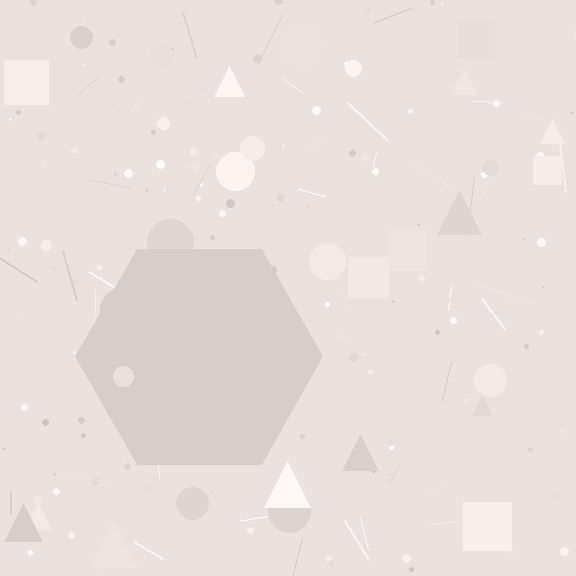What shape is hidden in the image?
A hexagon is hidden in the image.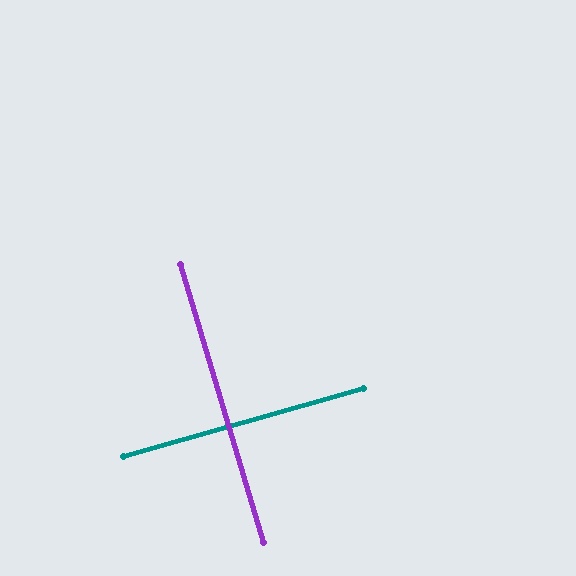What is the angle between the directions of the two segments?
Approximately 89 degrees.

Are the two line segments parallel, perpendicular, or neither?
Perpendicular — they meet at approximately 89°.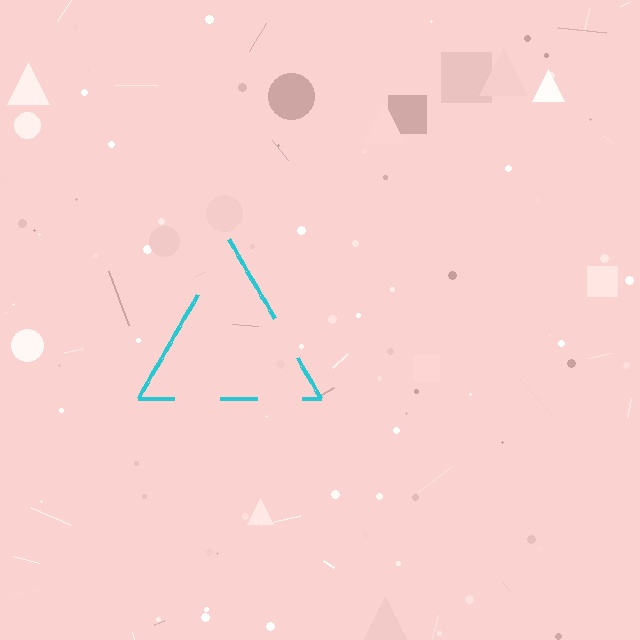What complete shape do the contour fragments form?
The contour fragments form a triangle.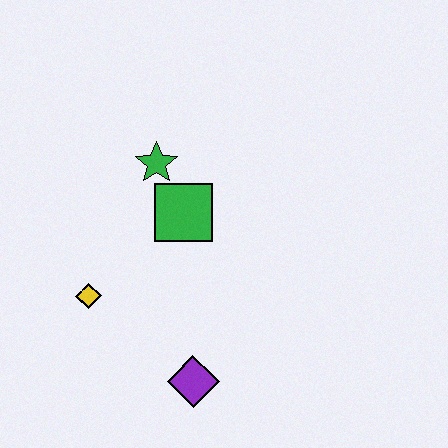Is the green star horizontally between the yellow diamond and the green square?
Yes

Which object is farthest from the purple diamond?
The green star is farthest from the purple diamond.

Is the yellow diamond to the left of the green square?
Yes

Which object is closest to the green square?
The green star is closest to the green square.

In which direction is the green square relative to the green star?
The green square is below the green star.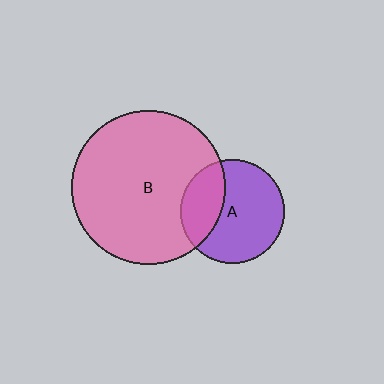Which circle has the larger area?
Circle B (pink).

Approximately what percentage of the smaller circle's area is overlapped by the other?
Approximately 30%.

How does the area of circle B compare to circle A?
Approximately 2.2 times.